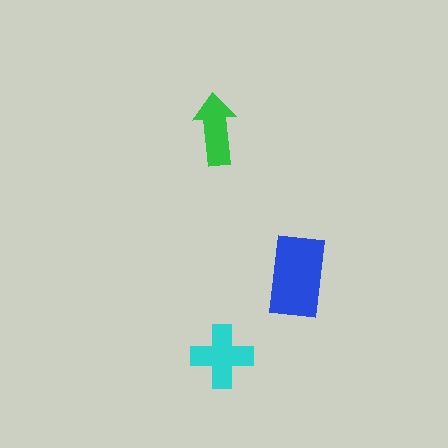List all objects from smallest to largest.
The green arrow, the cyan cross, the blue rectangle.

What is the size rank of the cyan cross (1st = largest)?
2nd.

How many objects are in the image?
There are 3 objects in the image.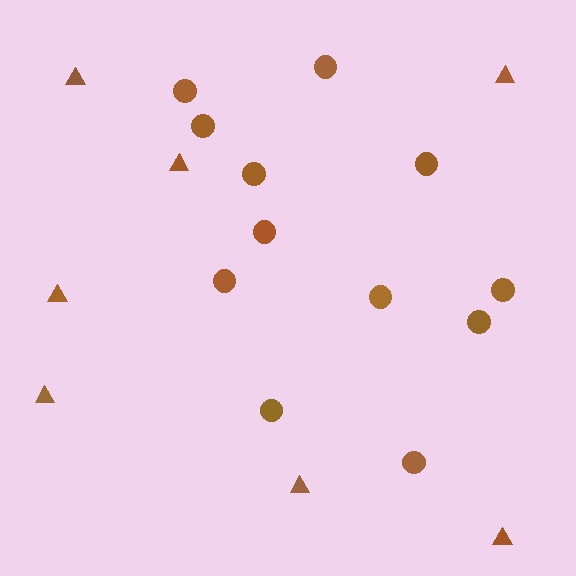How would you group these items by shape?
There are 2 groups: one group of triangles (7) and one group of circles (12).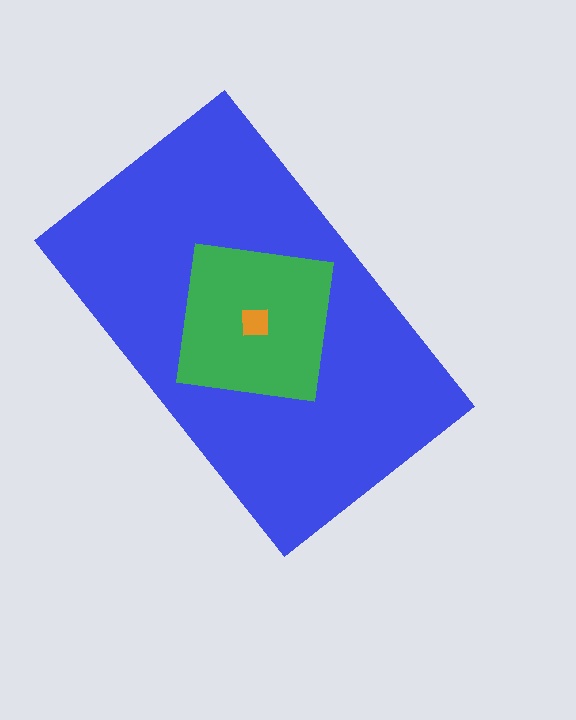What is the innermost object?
The orange square.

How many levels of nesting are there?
3.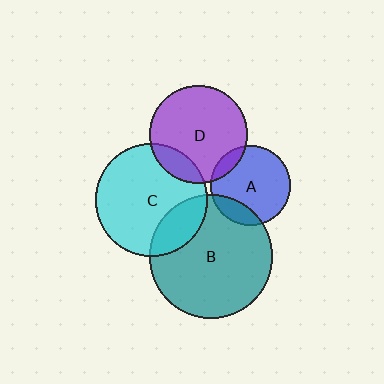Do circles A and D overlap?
Yes.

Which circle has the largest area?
Circle B (teal).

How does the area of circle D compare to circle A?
Approximately 1.5 times.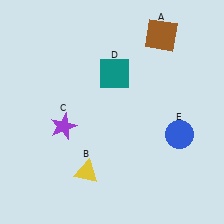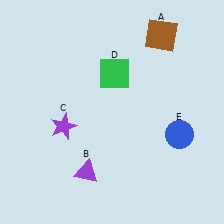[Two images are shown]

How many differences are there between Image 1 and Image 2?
There are 2 differences between the two images.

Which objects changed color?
B changed from yellow to purple. D changed from teal to green.